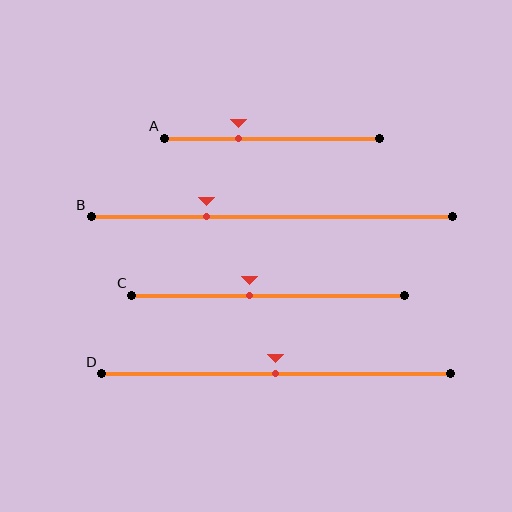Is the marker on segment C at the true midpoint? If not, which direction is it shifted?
No, the marker on segment C is shifted to the left by about 7% of the segment length.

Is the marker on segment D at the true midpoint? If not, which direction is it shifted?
Yes, the marker on segment D is at the true midpoint.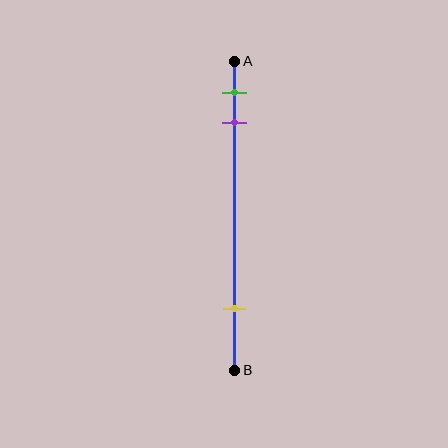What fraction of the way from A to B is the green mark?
The green mark is approximately 10% (0.1) of the way from A to B.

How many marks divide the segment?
There are 3 marks dividing the segment.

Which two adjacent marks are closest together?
The green and purple marks are the closest adjacent pair.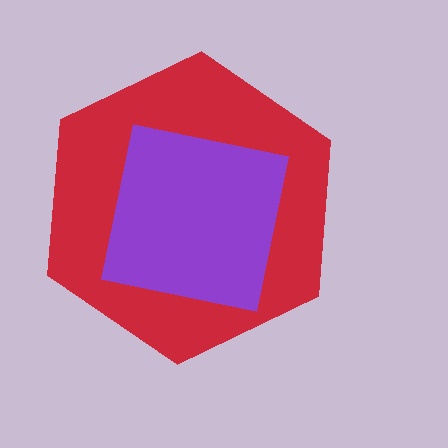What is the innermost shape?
The purple square.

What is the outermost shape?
The red hexagon.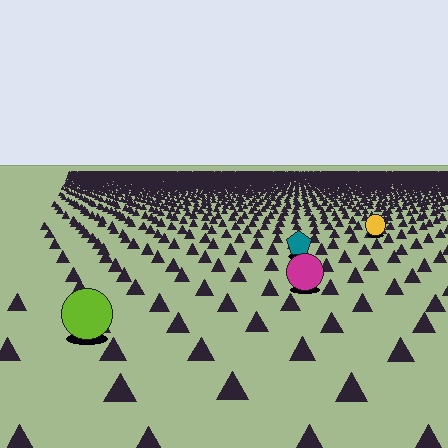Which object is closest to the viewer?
The lime circle is closest. The texture marks near it are larger and more spread out.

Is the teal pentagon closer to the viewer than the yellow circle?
Yes. The teal pentagon is closer — you can tell from the texture gradient: the ground texture is coarser near it.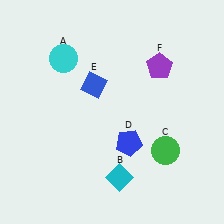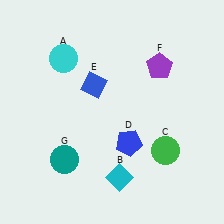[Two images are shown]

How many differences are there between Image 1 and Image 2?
There is 1 difference between the two images.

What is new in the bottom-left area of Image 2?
A teal circle (G) was added in the bottom-left area of Image 2.